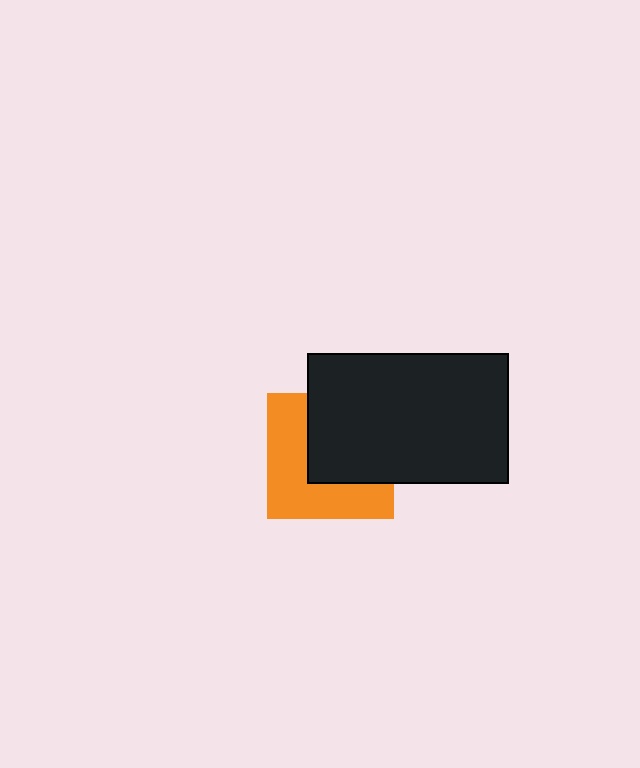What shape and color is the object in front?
The object in front is a black rectangle.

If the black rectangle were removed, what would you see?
You would see the complete orange square.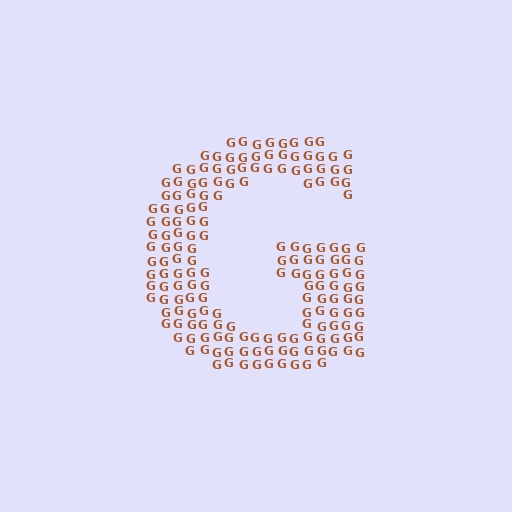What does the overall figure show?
The overall figure shows the letter G.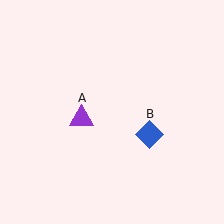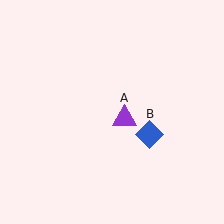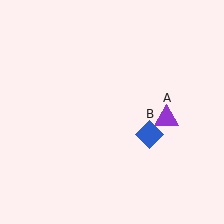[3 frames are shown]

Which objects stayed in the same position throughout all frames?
Blue diamond (object B) remained stationary.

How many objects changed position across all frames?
1 object changed position: purple triangle (object A).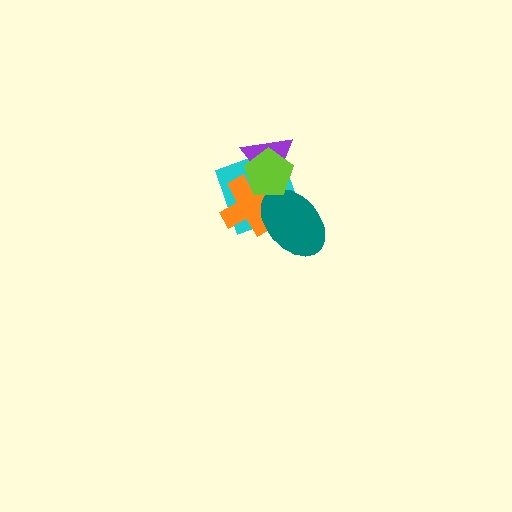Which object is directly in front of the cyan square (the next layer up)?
The orange cross is directly in front of the cyan square.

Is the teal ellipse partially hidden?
Yes, it is partially covered by another shape.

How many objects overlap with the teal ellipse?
3 objects overlap with the teal ellipse.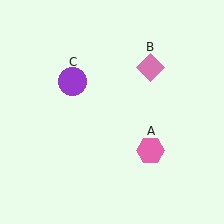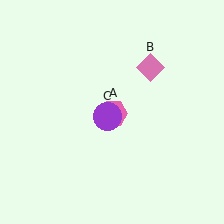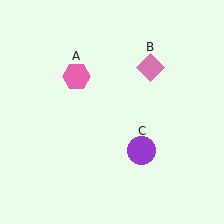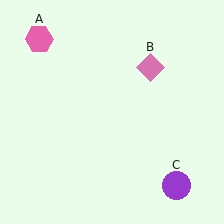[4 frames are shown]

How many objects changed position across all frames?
2 objects changed position: pink hexagon (object A), purple circle (object C).